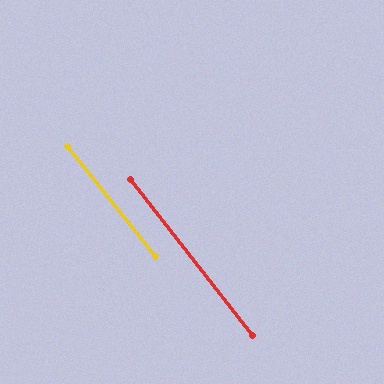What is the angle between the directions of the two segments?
Approximately 1 degree.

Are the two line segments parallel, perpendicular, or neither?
Parallel — their directions differ by only 0.8°.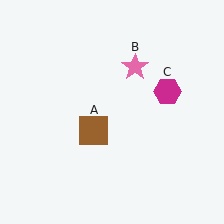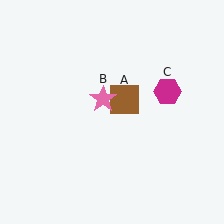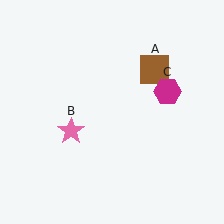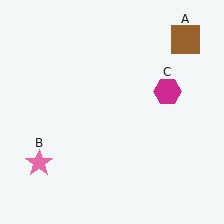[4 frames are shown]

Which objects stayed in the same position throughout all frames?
Magenta hexagon (object C) remained stationary.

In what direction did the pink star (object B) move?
The pink star (object B) moved down and to the left.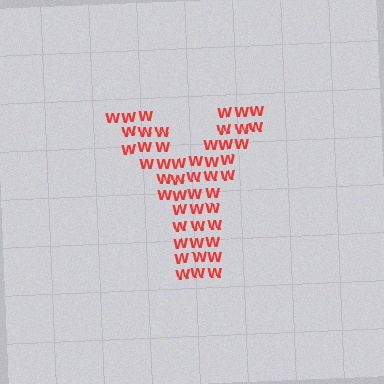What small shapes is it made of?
It is made of small letter W's.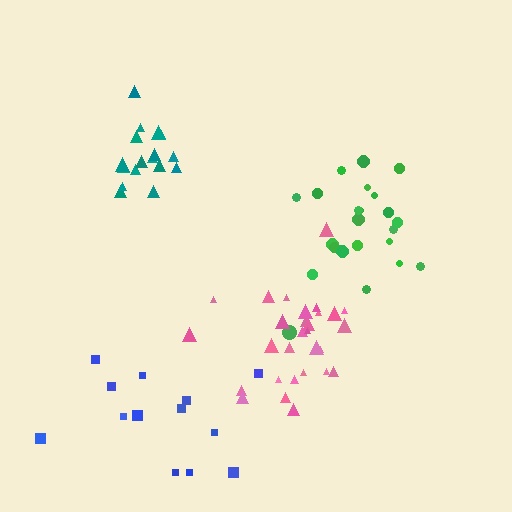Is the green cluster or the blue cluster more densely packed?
Green.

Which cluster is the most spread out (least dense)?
Blue.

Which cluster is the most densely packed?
Teal.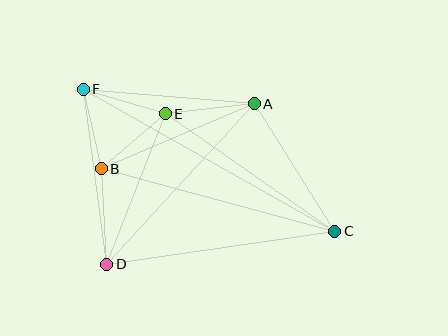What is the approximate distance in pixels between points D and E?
The distance between D and E is approximately 161 pixels.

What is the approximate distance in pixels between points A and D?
The distance between A and D is approximately 218 pixels.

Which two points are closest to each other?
Points B and F are closest to each other.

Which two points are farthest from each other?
Points C and F are farthest from each other.